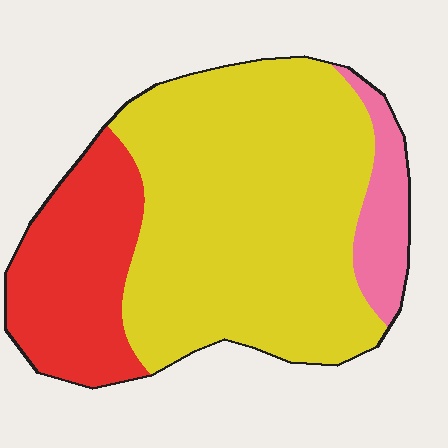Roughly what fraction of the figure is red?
Red covers roughly 25% of the figure.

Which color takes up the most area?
Yellow, at roughly 65%.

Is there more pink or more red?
Red.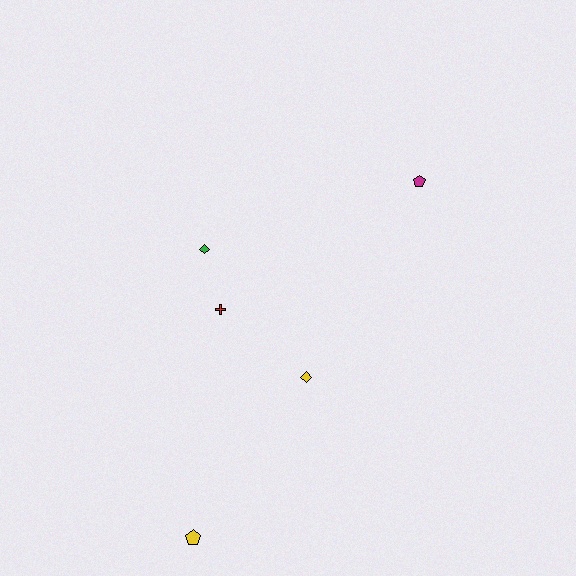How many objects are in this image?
There are 5 objects.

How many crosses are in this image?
There is 1 cross.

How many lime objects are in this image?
There are no lime objects.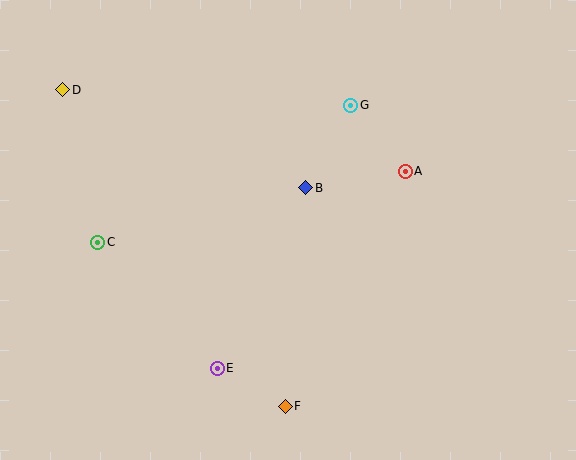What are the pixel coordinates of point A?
Point A is at (405, 171).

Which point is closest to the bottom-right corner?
Point F is closest to the bottom-right corner.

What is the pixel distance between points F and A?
The distance between F and A is 264 pixels.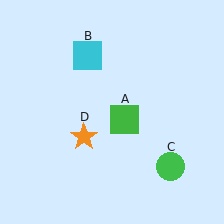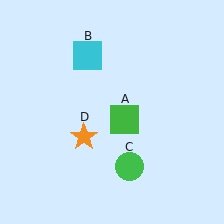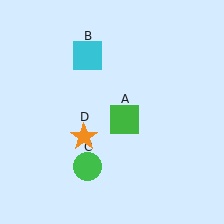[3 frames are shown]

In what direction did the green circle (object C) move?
The green circle (object C) moved left.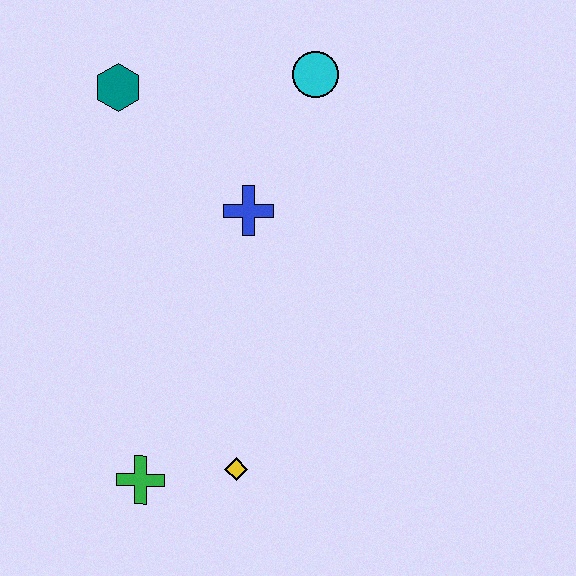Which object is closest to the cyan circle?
The blue cross is closest to the cyan circle.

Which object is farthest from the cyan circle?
The green cross is farthest from the cyan circle.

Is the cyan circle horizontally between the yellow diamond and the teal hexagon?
No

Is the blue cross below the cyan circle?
Yes